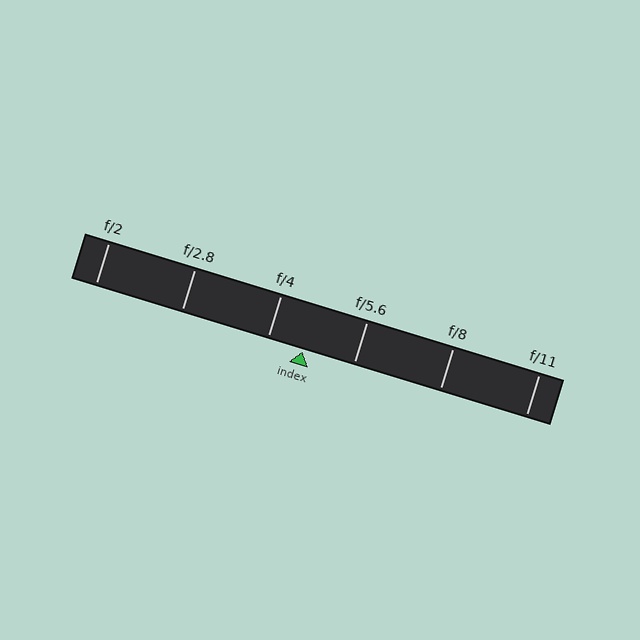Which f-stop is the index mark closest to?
The index mark is closest to f/4.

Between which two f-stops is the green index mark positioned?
The index mark is between f/4 and f/5.6.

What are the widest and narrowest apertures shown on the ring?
The widest aperture shown is f/2 and the narrowest is f/11.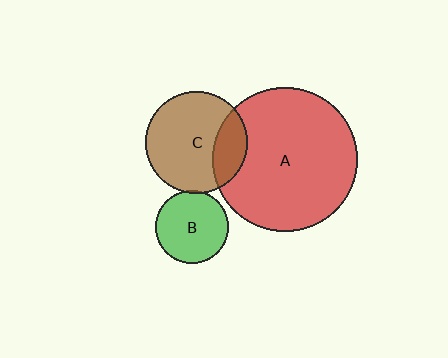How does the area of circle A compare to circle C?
Approximately 2.0 times.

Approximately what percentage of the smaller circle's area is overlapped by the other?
Approximately 25%.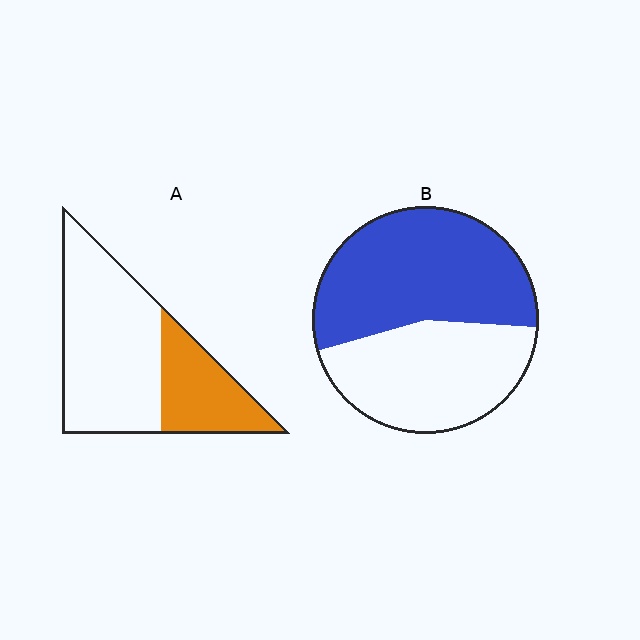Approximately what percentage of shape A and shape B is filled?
A is approximately 30% and B is approximately 55%.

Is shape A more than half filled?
No.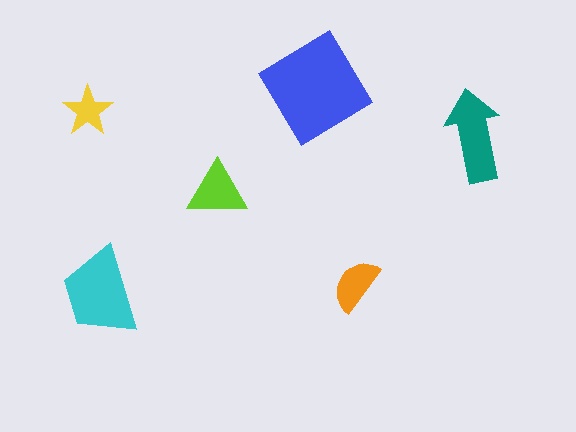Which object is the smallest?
The yellow star.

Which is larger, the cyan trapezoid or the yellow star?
The cyan trapezoid.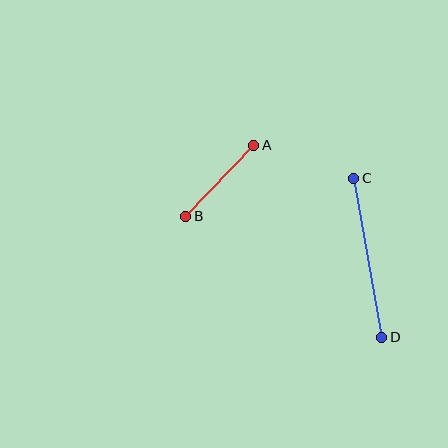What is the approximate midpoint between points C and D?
The midpoint is at approximately (368, 258) pixels.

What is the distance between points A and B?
The distance is approximately 98 pixels.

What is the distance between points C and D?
The distance is approximately 161 pixels.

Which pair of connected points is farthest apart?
Points C and D are farthest apart.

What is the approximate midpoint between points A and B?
The midpoint is at approximately (220, 181) pixels.